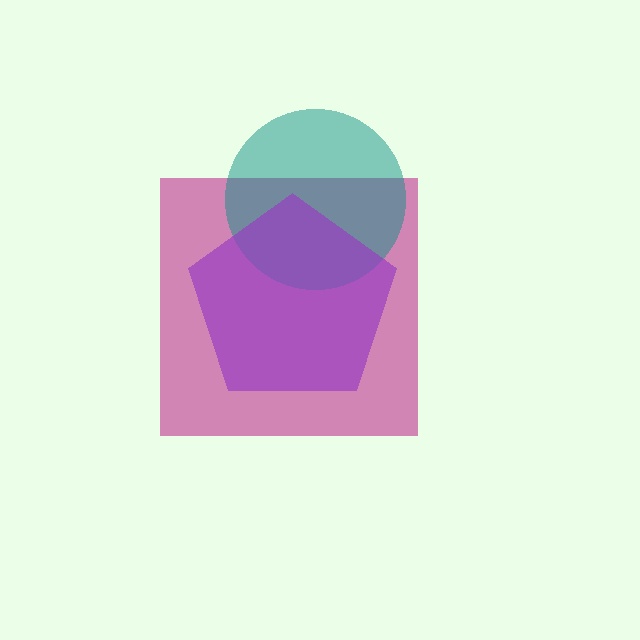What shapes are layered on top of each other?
The layered shapes are: a magenta square, a teal circle, a purple pentagon.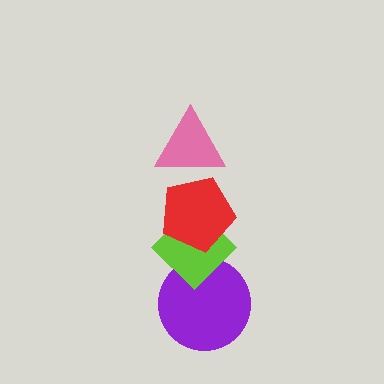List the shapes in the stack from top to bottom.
From top to bottom: the pink triangle, the red pentagon, the lime diamond, the purple circle.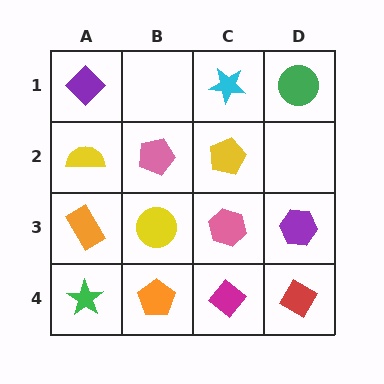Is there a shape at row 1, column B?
No, that cell is empty.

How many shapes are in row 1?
3 shapes.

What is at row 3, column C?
A pink hexagon.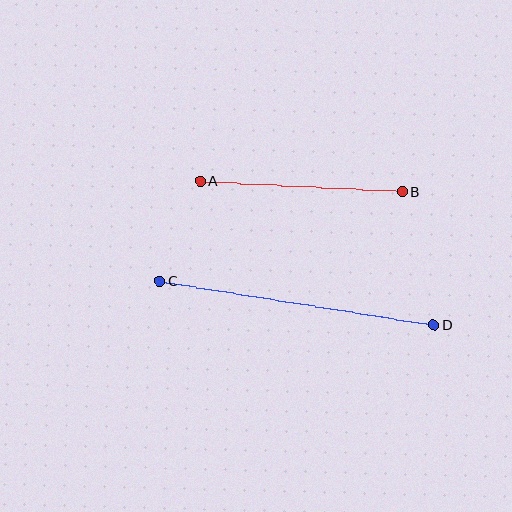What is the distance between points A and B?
The distance is approximately 202 pixels.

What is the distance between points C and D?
The distance is approximately 278 pixels.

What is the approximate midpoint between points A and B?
The midpoint is at approximately (301, 186) pixels.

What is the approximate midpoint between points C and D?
The midpoint is at approximately (297, 303) pixels.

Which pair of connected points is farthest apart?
Points C and D are farthest apart.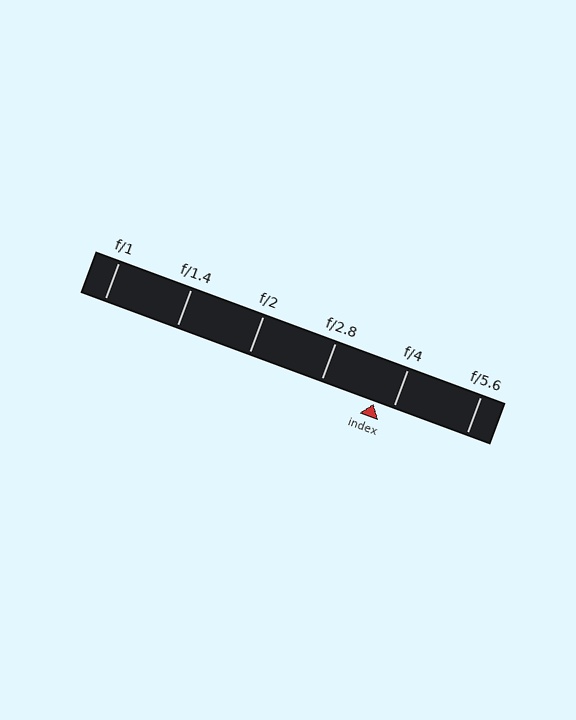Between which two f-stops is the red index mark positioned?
The index mark is between f/2.8 and f/4.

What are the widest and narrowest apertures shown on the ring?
The widest aperture shown is f/1 and the narrowest is f/5.6.